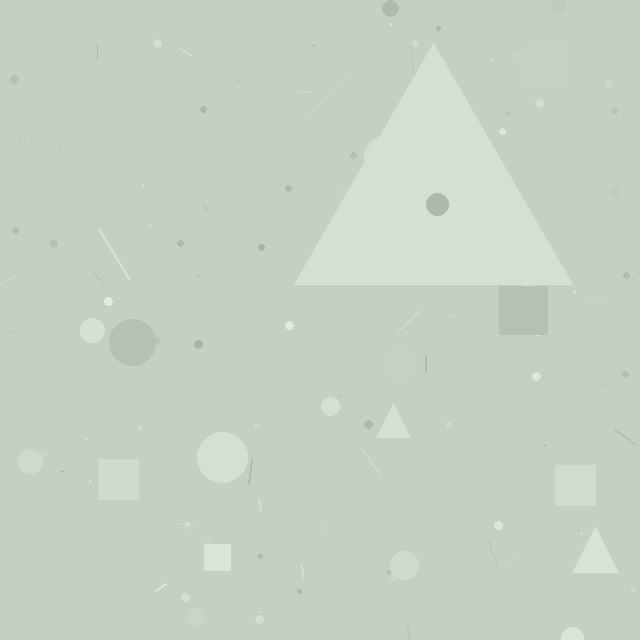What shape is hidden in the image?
A triangle is hidden in the image.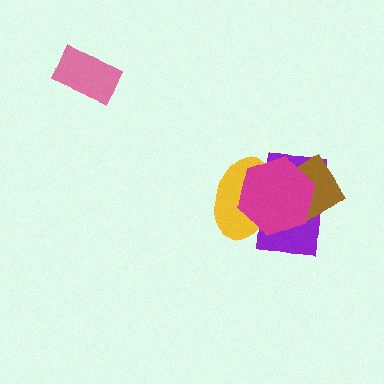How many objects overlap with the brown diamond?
2 objects overlap with the brown diamond.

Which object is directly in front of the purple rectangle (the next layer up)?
The brown diamond is directly in front of the purple rectangle.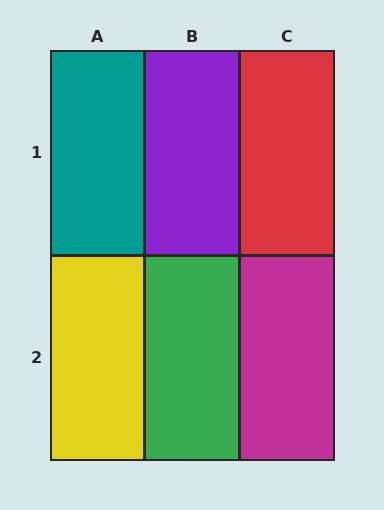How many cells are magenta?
1 cell is magenta.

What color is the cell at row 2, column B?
Green.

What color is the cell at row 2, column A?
Yellow.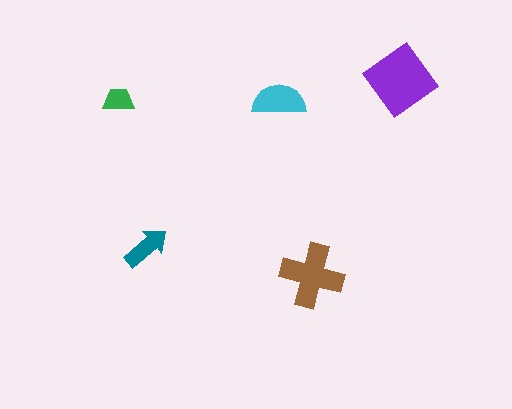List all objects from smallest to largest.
The green trapezoid, the teal arrow, the cyan semicircle, the brown cross, the purple diamond.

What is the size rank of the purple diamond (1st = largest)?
1st.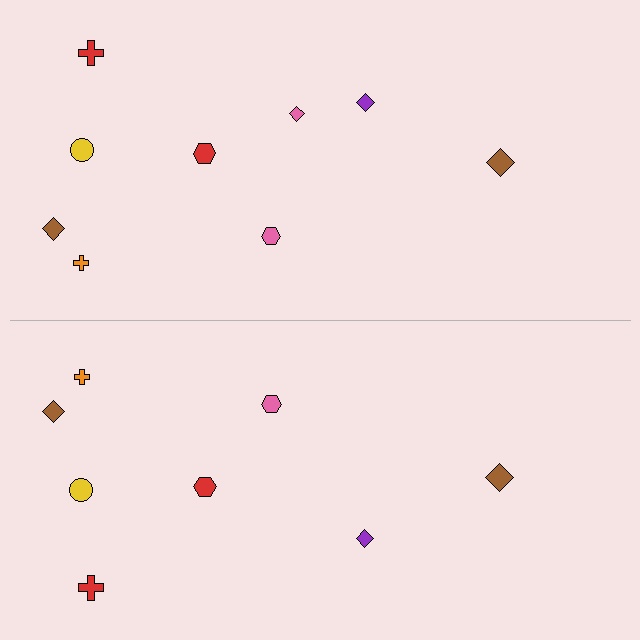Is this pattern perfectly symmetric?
No, the pattern is not perfectly symmetric. A pink diamond is missing from the bottom side.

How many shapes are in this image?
There are 17 shapes in this image.